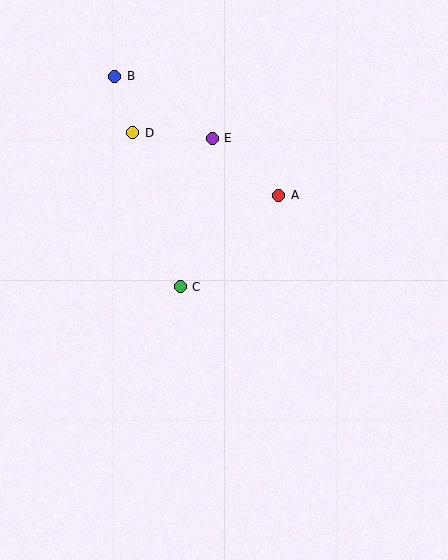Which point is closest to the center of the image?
Point C at (180, 287) is closest to the center.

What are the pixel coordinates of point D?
Point D is at (133, 133).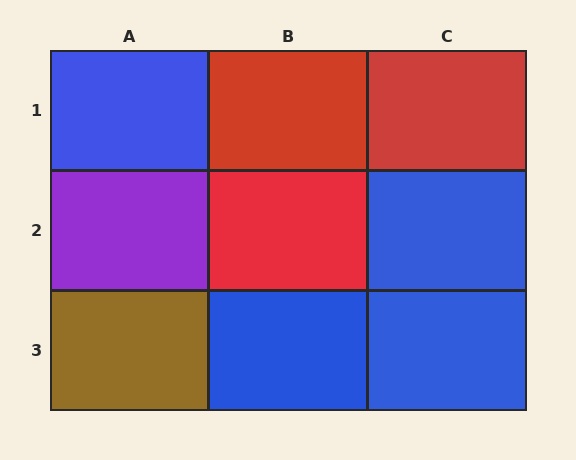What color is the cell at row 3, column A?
Brown.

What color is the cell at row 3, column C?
Blue.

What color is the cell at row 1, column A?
Blue.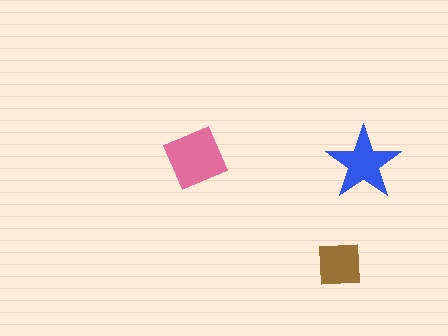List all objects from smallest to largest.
The brown square, the blue star, the pink square.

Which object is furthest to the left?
The pink square is leftmost.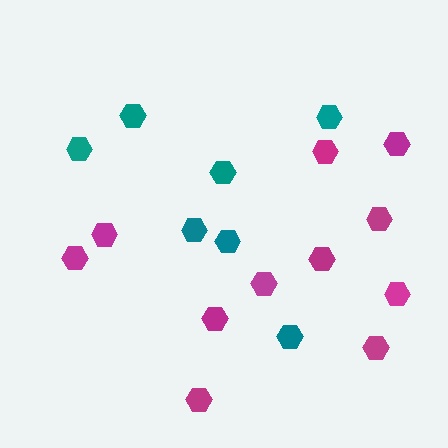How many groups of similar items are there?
There are 2 groups: one group of magenta hexagons (11) and one group of teal hexagons (7).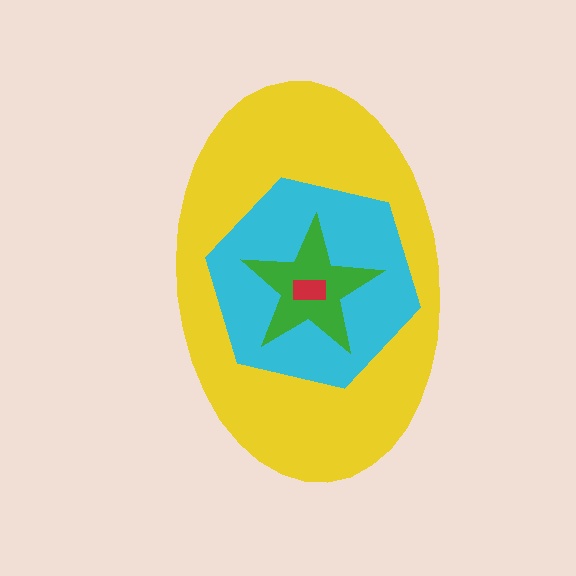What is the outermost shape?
The yellow ellipse.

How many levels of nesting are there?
4.